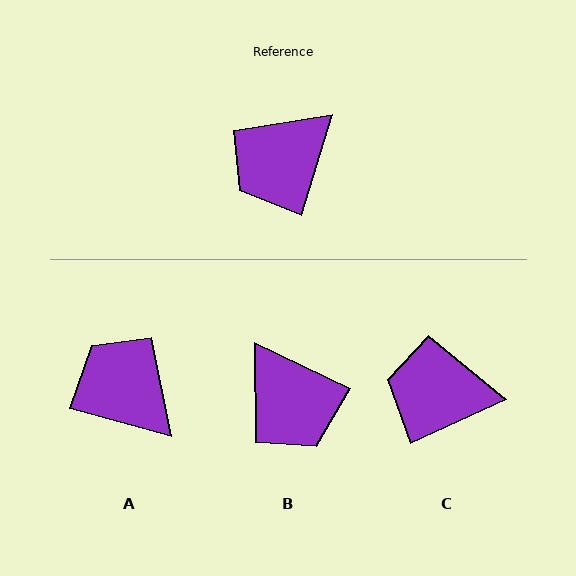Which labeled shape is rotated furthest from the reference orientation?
A, about 88 degrees away.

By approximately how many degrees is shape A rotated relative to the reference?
Approximately 88 degrees clockwise.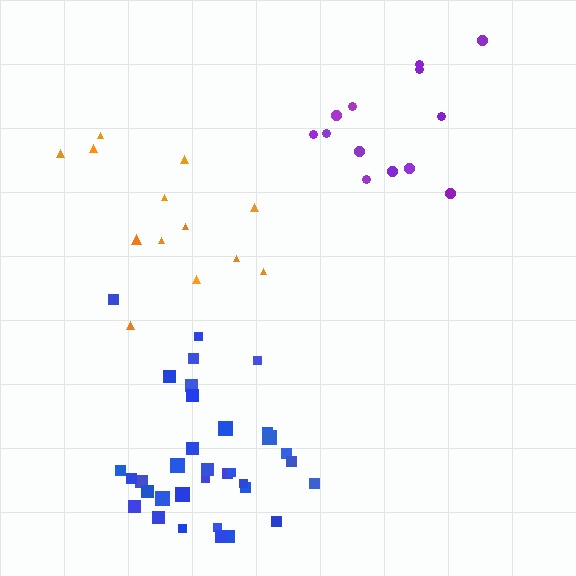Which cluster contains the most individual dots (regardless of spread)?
Blue (34).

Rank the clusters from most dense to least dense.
blue, purple, orange.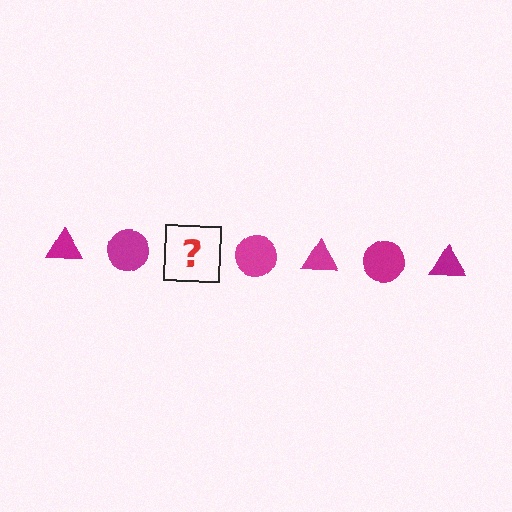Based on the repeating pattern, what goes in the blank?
The blank should be a magenta triangle.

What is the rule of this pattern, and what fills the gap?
The rule is that the pattern cycles through triangle, circle shapes in magenta. The gap should be filled with a magenta triangle.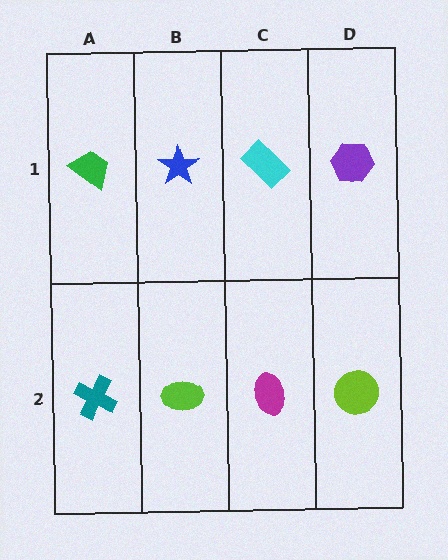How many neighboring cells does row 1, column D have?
2.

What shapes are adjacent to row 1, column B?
A lime ellipse (row 2, column B), a green trapezoid (row 1, column A), a cyan rectangle (row 1, column C).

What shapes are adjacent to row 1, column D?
A lime circle (row 2, column D), a cyan rectangle (row 1, column C).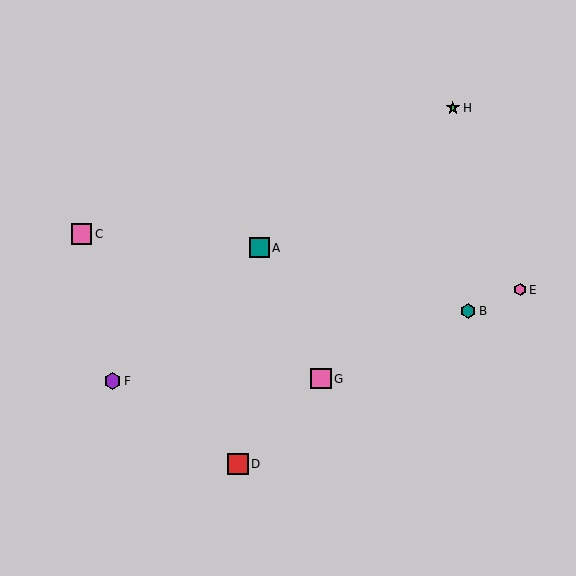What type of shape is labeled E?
Shape E is a pink hexagon.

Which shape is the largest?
The pink square (labeled G) is the largest.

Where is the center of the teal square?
The center of the teal square is at (259, 248).